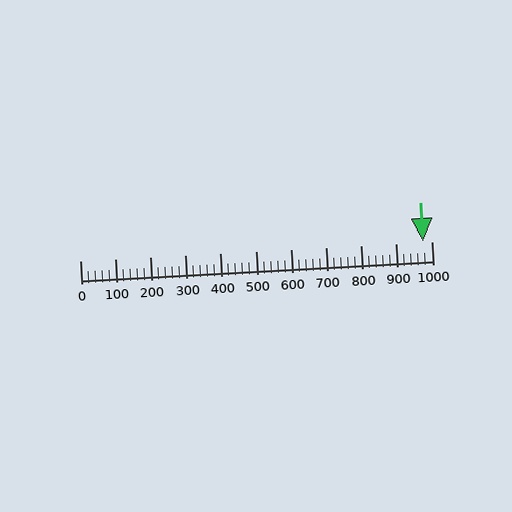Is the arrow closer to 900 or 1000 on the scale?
The arrow is closer to 1000.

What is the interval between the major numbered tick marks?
The major tick marks are spaced 100 units apart.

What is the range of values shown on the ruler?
The ruler shows values from 0 to 1000.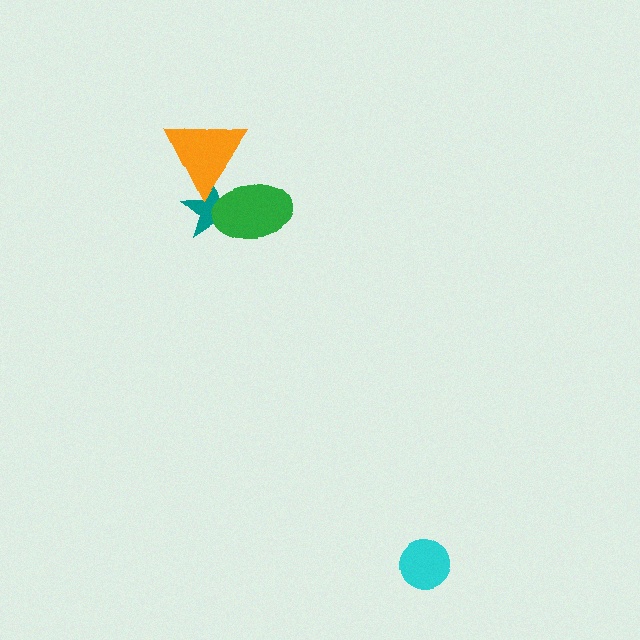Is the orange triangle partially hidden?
No, no other shape covers it.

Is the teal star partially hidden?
Yes, it is partially covered by another shape.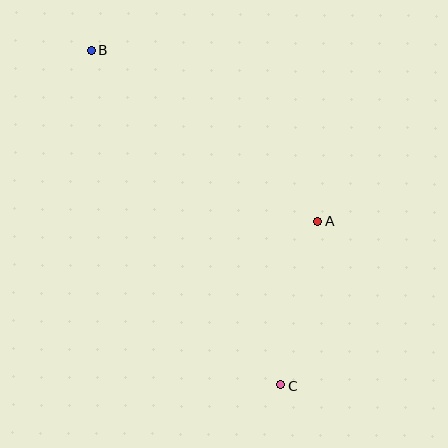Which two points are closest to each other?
Points A and C are closest to each other.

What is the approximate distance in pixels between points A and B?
The distance between A and B is approximately 283 pixels.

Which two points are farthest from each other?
Points B and C are farthest from each other.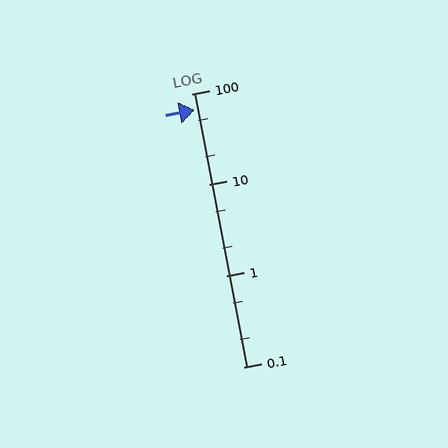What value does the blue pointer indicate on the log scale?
The pointer indicates approximately 66.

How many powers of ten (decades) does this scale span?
The scale spans 3 decades, from 0.1 to 100.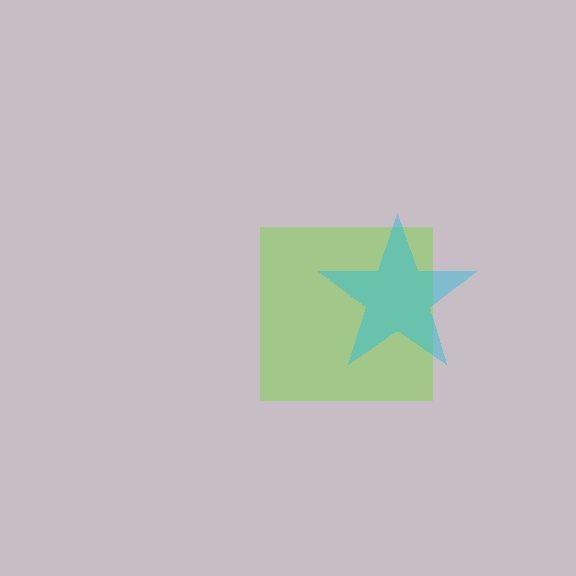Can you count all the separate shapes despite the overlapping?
Yes, there are 2 separate shapes.